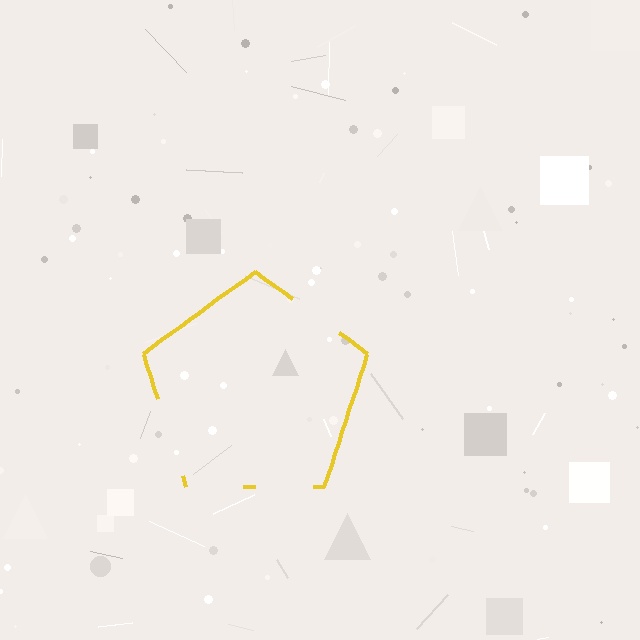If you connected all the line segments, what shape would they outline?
They would outline a pentagon.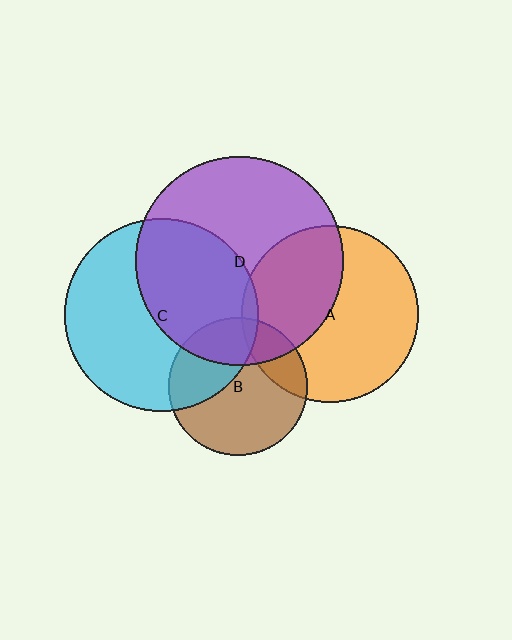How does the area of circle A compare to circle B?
Approximately 1.6 times.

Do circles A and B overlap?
Yes.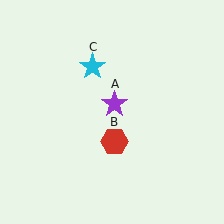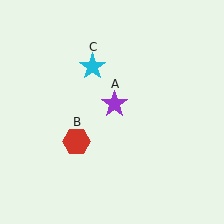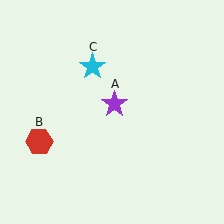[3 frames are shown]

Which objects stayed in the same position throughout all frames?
Purple star (object A) and cyan star (object C) remained stationary.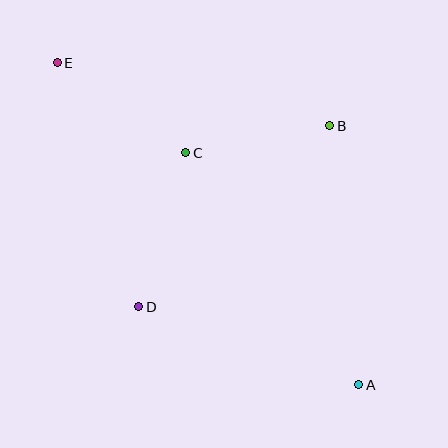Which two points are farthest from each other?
Points A and E are farthest from each other.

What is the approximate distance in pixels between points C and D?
The distance between C and D is approximately 161 pixels.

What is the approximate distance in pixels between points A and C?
The distance between A and C is approximately 289 pixels.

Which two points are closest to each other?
Points B and C are closest to each other.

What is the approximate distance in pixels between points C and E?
The distance between C and E is approximately 157 pixels.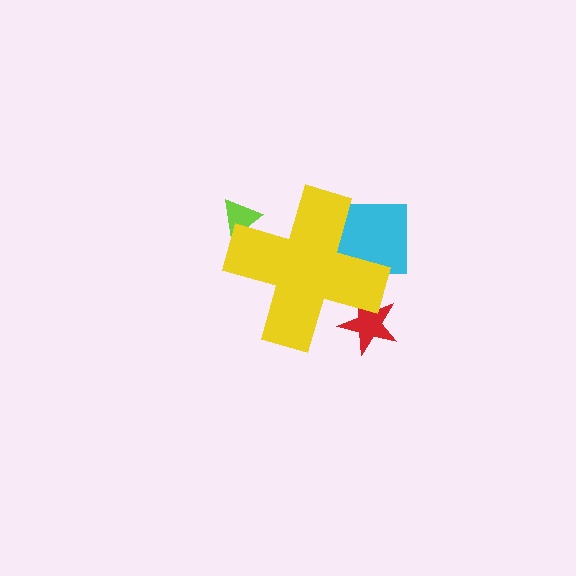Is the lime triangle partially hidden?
Yes, the lime triangle is partially hidden behind the yellow cross.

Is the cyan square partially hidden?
Yes, the cyan square is partially hidden behind the yellow cross.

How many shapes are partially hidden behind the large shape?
3 shapes are partially hidden.